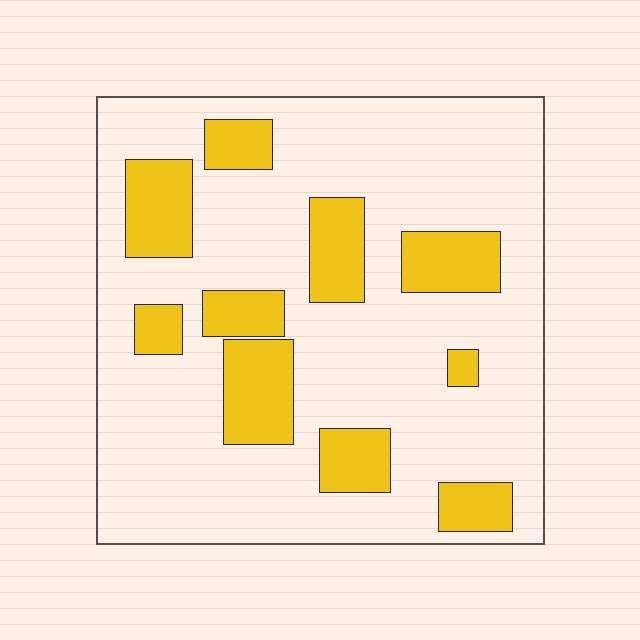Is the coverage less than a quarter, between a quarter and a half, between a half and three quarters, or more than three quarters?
Less than a quarter.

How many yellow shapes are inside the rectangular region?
10.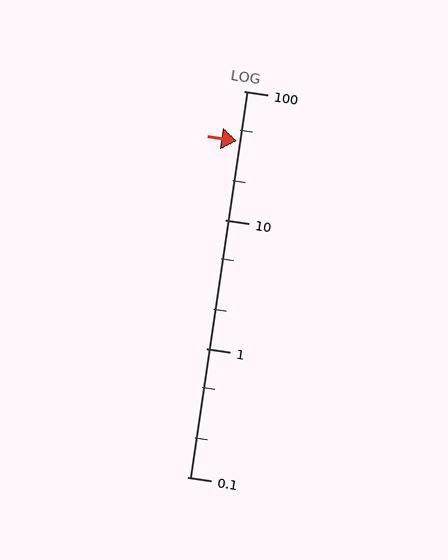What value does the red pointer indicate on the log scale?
The pointer indicates approximately 41.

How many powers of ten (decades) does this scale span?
The scale spans 3 decades, from 0.1 to 100.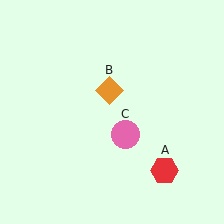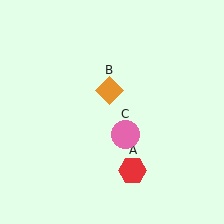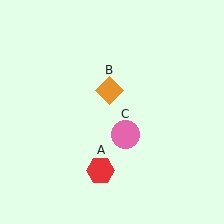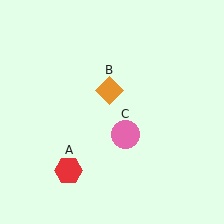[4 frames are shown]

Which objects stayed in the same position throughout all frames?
Orange diamond (object B) and pink circle (object C) remained stationary.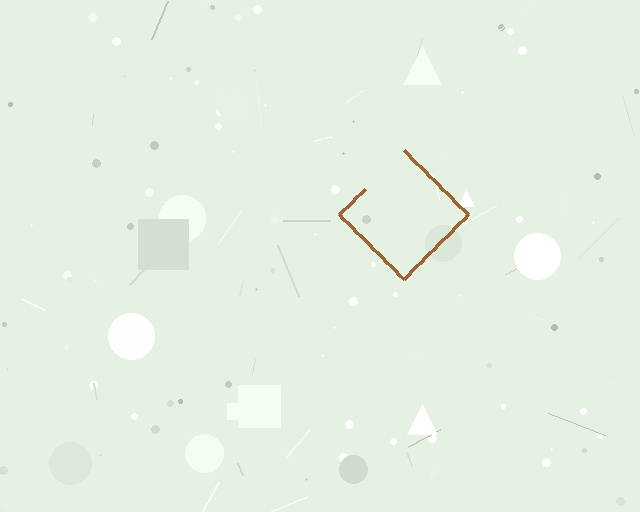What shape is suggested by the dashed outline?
The dashed outline suggests a diamond.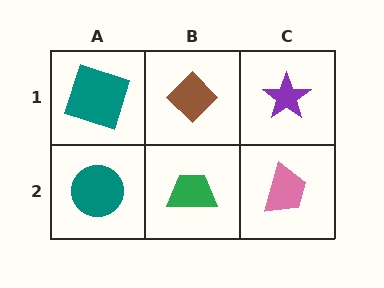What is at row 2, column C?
A pink trapezoid.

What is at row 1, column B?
A brown diamond.